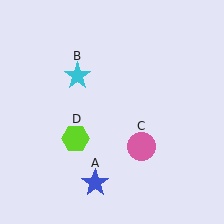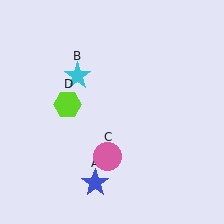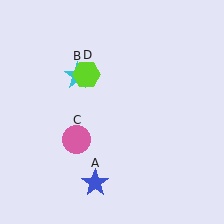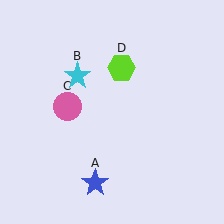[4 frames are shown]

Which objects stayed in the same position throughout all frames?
Blue star (object A) and cyan star (object B) remained stationary.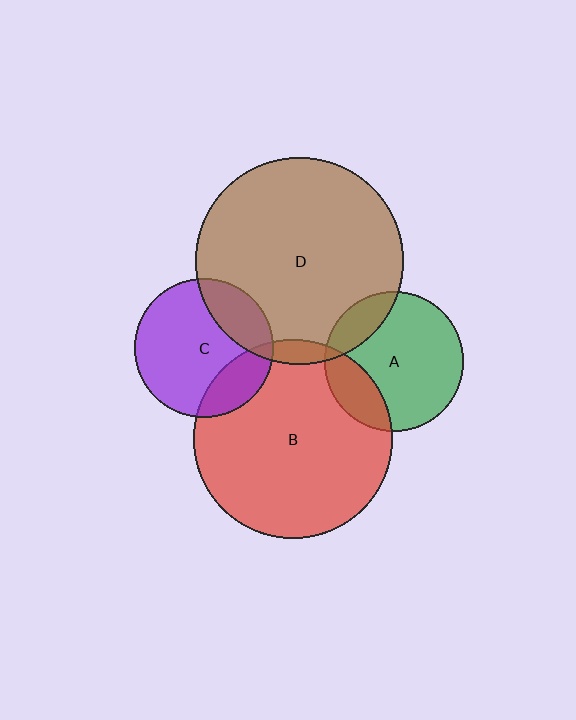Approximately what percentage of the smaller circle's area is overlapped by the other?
Approximately 20%.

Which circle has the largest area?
Circle D (brown).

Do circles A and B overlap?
Yes.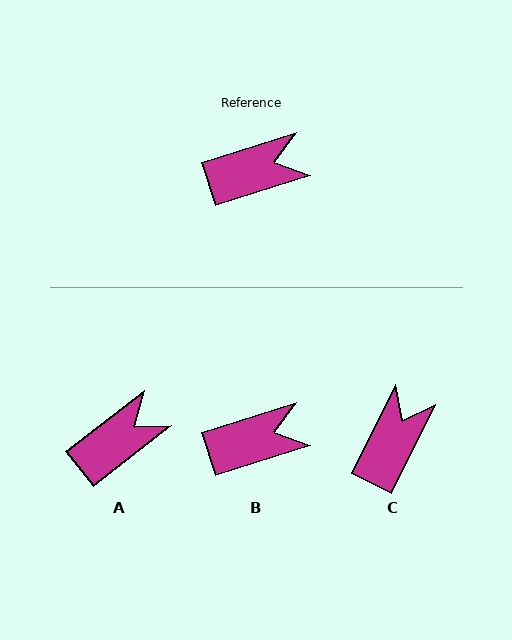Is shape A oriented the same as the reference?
No, it is off by about 20 degrees.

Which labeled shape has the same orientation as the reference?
B.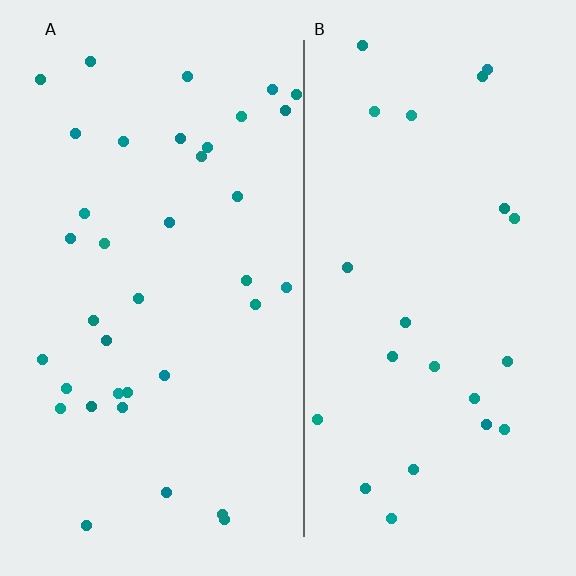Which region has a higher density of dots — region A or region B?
A (the left).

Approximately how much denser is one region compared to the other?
Approximately 1.6× — region A over region B.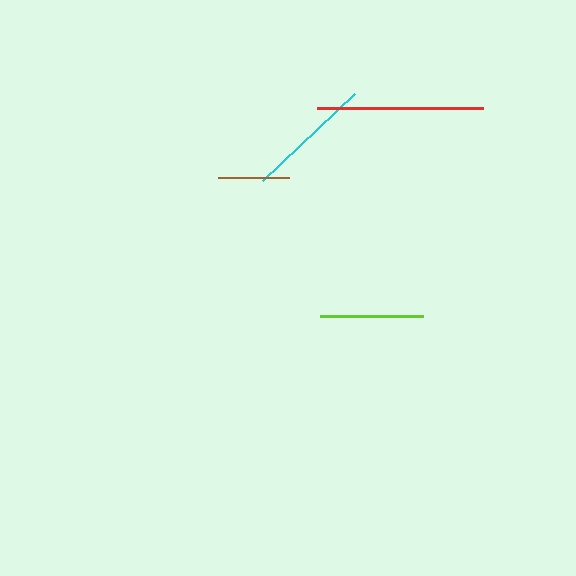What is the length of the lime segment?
The lime segment is approximately 103 pixels long.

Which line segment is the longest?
The red line is the longest at approximately 166 pixels.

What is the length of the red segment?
The red segment is approximately 166 pixels long.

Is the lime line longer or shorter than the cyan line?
The cyan line is longer than the lime line.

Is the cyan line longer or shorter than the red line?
The red line is longer than the cyan line.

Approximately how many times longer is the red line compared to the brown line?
The red line is approximately 2.3 times the length of the brown line.